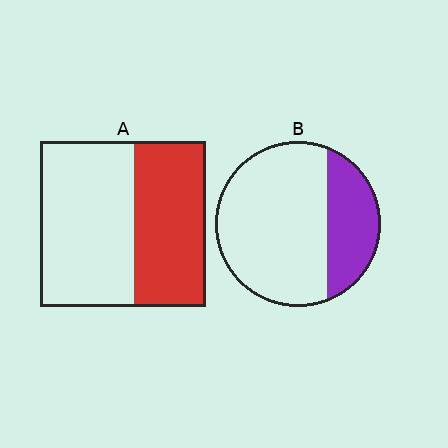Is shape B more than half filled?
No.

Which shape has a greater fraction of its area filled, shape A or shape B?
Shape A.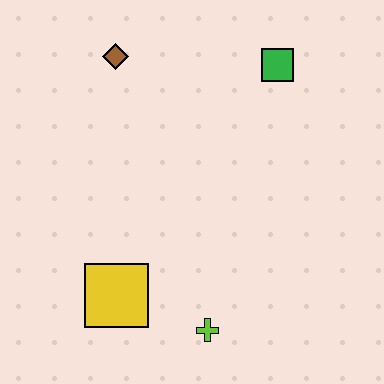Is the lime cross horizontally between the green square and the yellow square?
Yes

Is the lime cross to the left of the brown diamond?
No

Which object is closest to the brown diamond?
The green square is closest to the brown diamond.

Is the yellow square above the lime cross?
Yes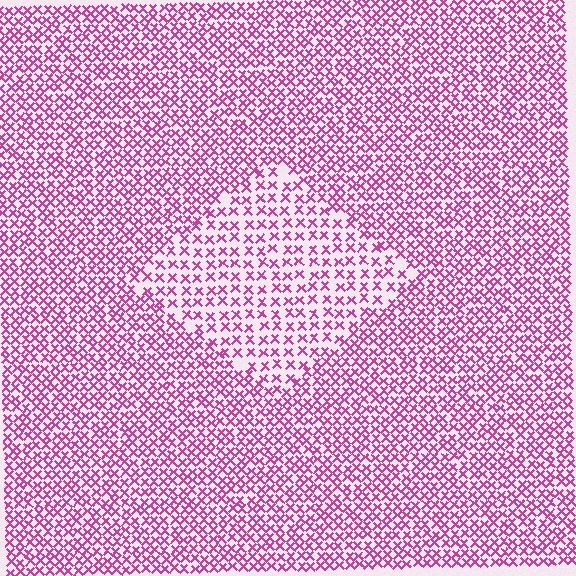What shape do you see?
I see a diamond.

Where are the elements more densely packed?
The elements are more densely packed outside the diamond boundary.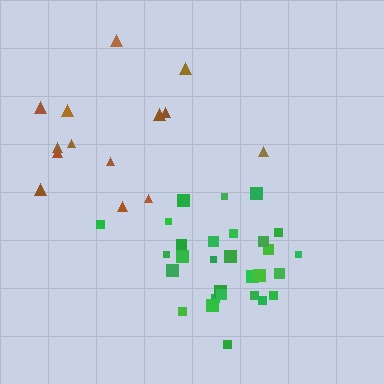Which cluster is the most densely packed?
Green.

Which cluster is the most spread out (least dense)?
Brown.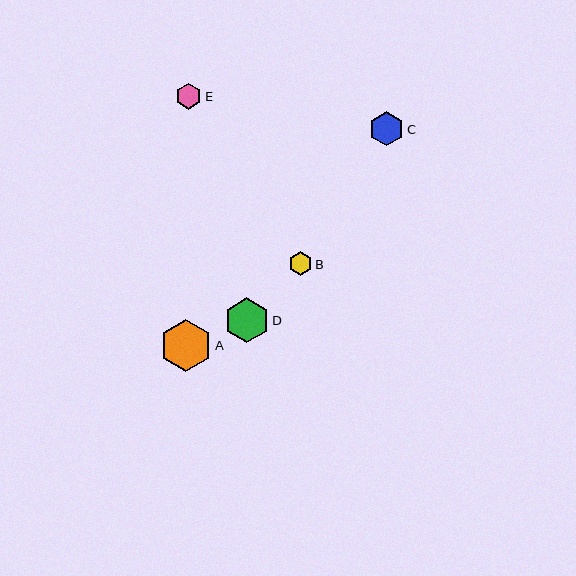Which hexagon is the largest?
Hexagon A is the largest with a size of approximately 52 pixels.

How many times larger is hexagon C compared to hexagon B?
Hexagon C is approximately 1.4 times the size of hexagon B.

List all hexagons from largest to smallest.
From largest to smallest: A, D, C, E, B.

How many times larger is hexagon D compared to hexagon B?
Hexagon D is approximately 1.9 times the size of hexagon B.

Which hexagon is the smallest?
Hexagon B is the smallest with a size of approximately 24 pixels.